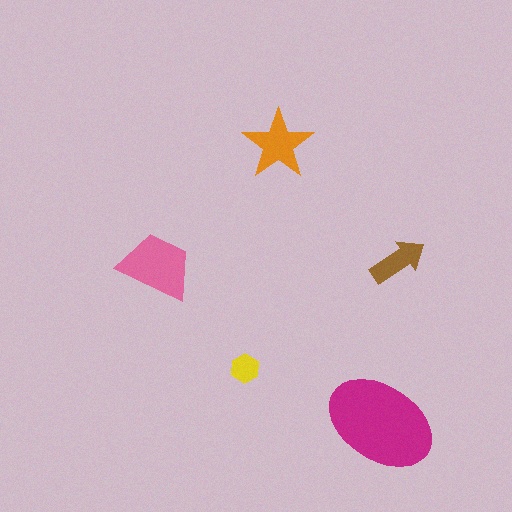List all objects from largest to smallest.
The magenta ellipse, the pink trapezoid, the orange star, the brown arrow, the yellow hexagon.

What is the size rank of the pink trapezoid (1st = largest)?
2nd.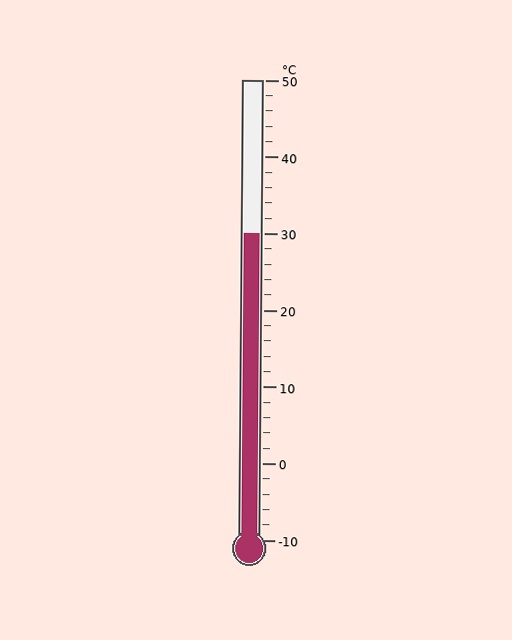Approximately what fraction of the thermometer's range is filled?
The thermometer is filled to approximately 65% of its range.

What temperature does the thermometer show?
The thermometer shows approximately 30°C.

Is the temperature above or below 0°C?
The temperature is above 0°C.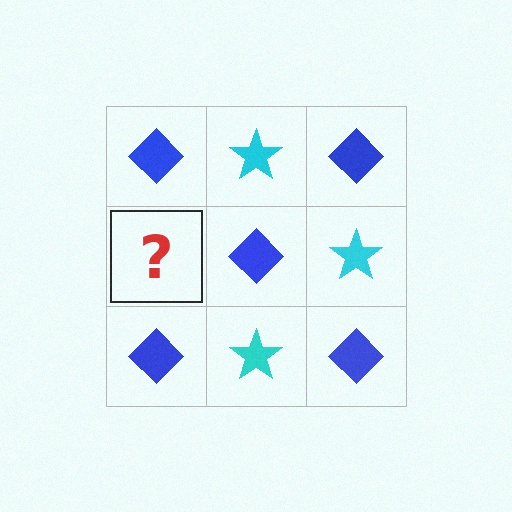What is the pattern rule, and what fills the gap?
The rule is that it alternates blue diamond and cyan star in a checkerboard pattern. The gap should be filled with a cyan star.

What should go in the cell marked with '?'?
The missing cell should contain a cyan star.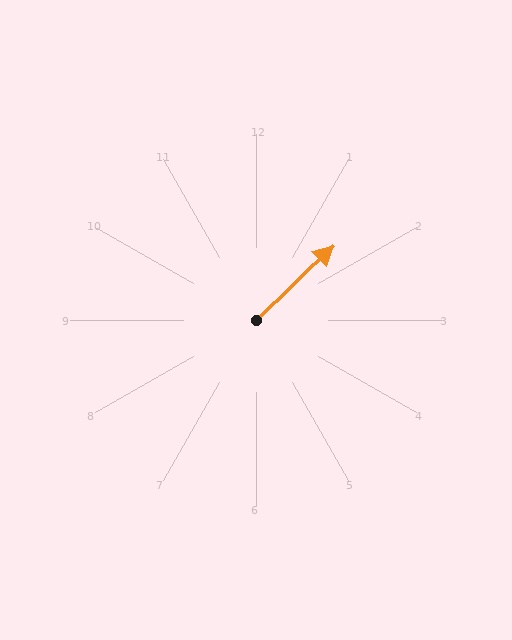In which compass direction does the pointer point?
Northeast.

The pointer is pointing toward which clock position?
Roughly 2 o'clock.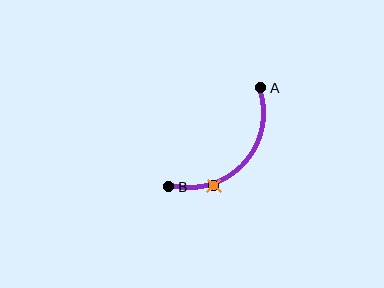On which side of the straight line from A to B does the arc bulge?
The arc bulges below and to the right of the straight line connecting A and B.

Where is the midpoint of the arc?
The arc midpoint is the point on the curve farthest from the straight line joining A and B. It sits below and to the right of that line.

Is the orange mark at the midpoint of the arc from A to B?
No. The orange mark lies on the arc but is closer to endpoint B. The arc midpoint would be at the point on the curve equidistant along the arc from both A and B.